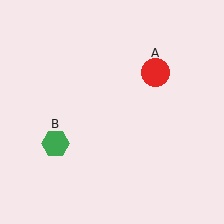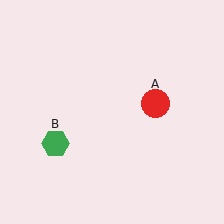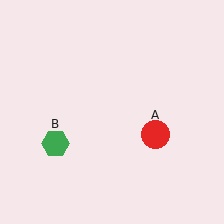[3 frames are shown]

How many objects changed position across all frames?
1 object changed position: red circle (object A).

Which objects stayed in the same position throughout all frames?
Green hexagon (object B) remained stationary.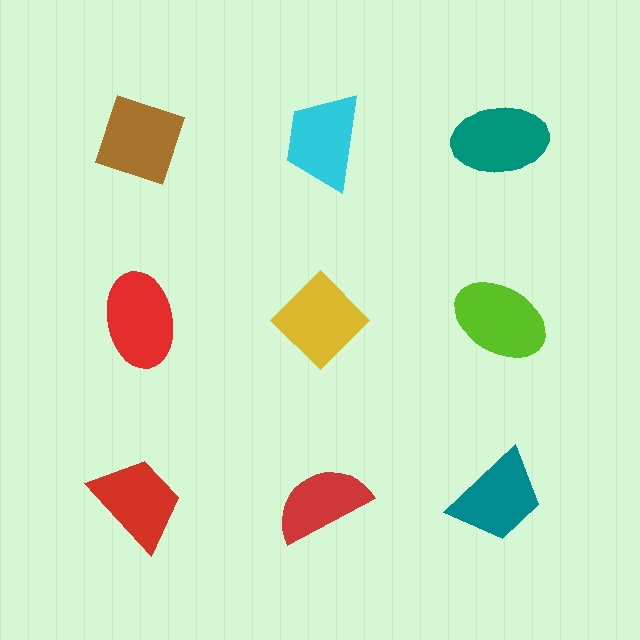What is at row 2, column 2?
A yellow diamond.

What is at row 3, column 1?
A red trapezoid.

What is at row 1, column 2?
A cyan trapezoid.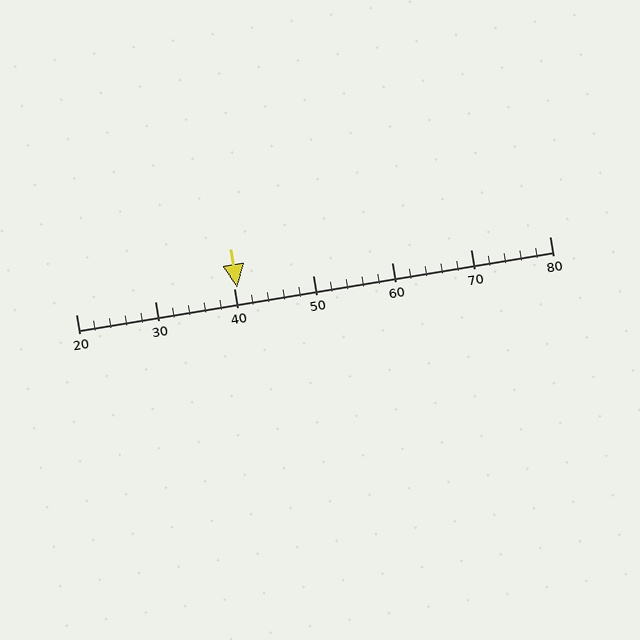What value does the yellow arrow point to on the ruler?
The yellow arrow points to approximately 40.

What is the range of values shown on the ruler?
The ruler shows values from 20 to 80.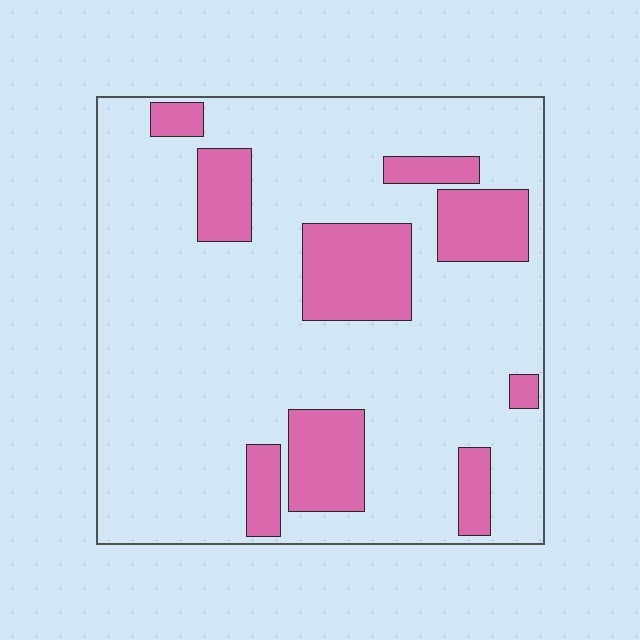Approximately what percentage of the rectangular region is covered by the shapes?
Approximately 20%.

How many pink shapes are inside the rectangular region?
9.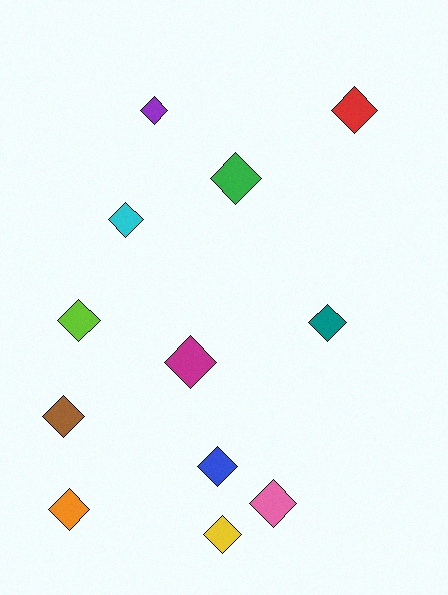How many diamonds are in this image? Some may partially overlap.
There are 12 diamonds.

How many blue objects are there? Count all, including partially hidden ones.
There is 1 blue object.